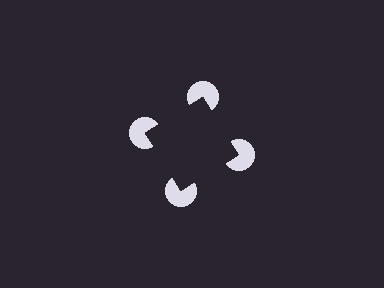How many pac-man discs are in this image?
There are 4 — one at each vertex of the illusory square.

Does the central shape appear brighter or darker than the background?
It typically appears slightly darker than the background, even though no actual brightness change is drawn.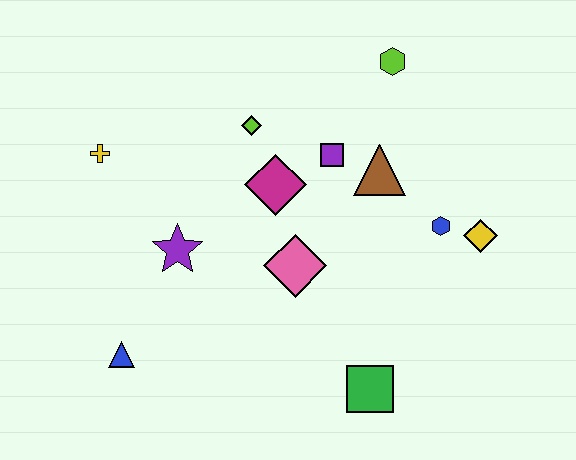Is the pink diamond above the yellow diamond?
No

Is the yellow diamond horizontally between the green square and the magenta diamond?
No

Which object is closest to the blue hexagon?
The yellow diamond is closest to the blue hexagon.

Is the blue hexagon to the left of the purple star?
No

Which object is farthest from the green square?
The yellow cross is farthest from the green square.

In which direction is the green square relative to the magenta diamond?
The green square is below the magenta diamond.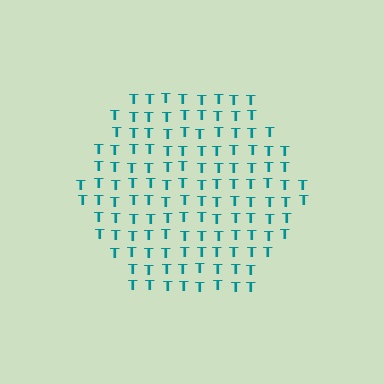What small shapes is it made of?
It is made of small letter T's.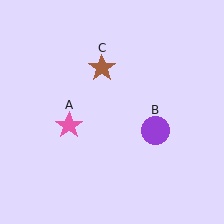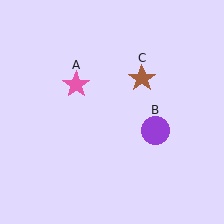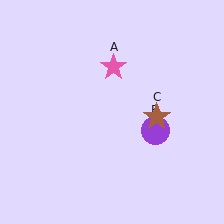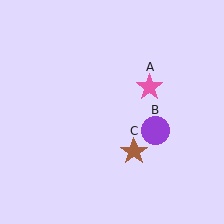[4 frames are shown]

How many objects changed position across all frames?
2 objects changed position: pink star (object A), brown star (object C).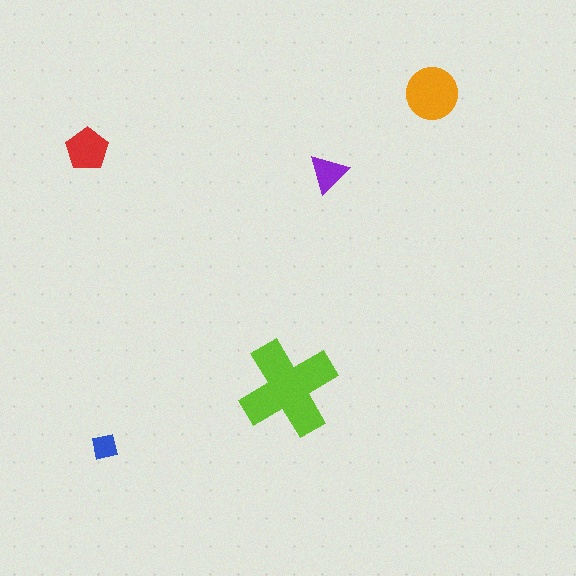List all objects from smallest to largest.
The blue square, the purple triangle, the red pentagon, the orange circle, the lime cross.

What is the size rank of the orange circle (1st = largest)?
2nd.